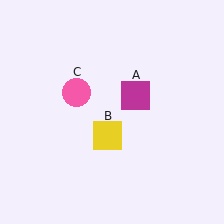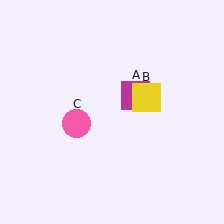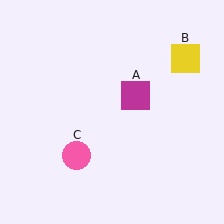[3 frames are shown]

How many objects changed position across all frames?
2 objects changed position: yellow square (object B), pink circle (object C).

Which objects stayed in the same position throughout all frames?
Magenta square (object A) remained stationary.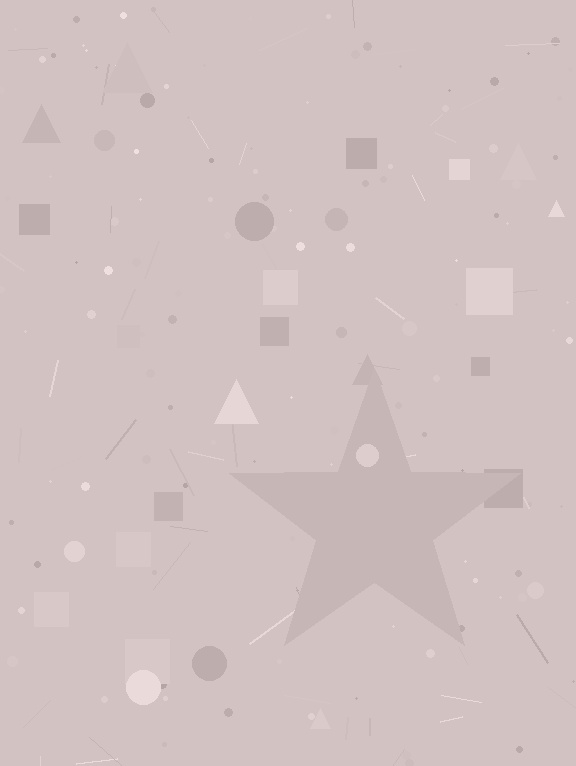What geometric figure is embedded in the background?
A star is embedded in the background.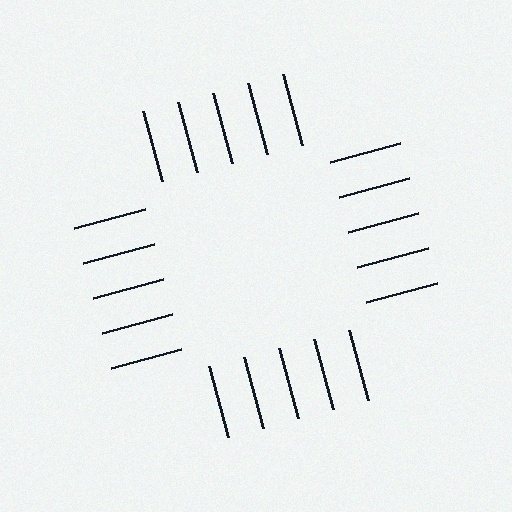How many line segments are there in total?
20 — 5 along each of the 4 edges.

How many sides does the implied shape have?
4 sides — the line-ends trace a square.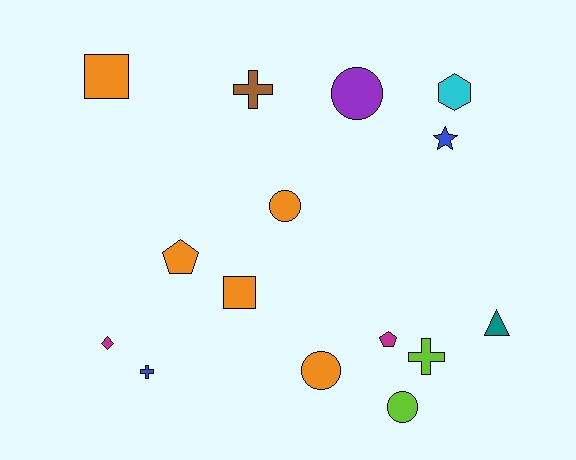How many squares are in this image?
There are 2 squares.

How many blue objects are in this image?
There are 2 blue objects.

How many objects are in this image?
There are 15 objects.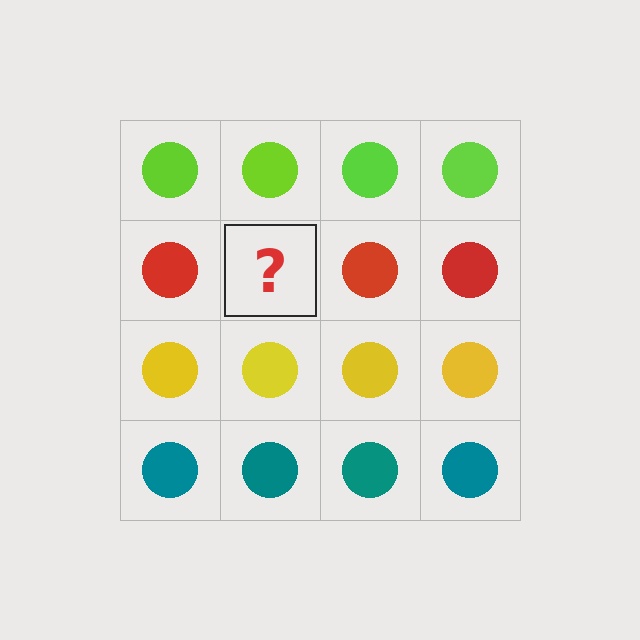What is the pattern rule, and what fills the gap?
The rule is that each row has a consistent color. The gap should be filled with a red circle.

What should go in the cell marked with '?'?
The missing cell should contain a red circle.